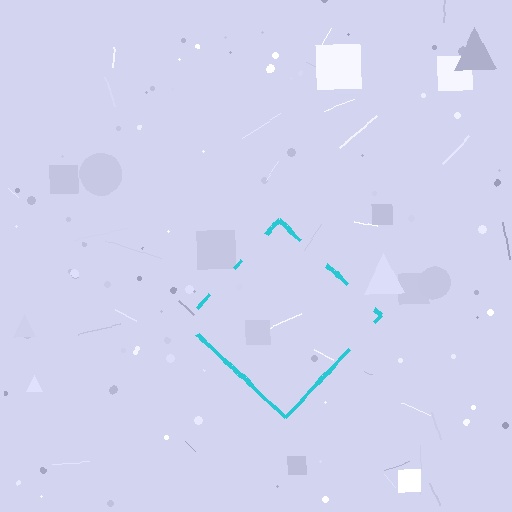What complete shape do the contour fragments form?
The contour fragments form a diamond.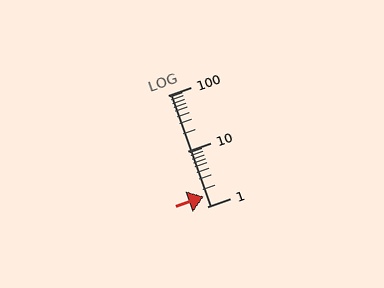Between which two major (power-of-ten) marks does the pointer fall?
The pointer is between 1 and 10.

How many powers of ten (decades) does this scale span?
The scale spans 2 decades, from 1 to 100.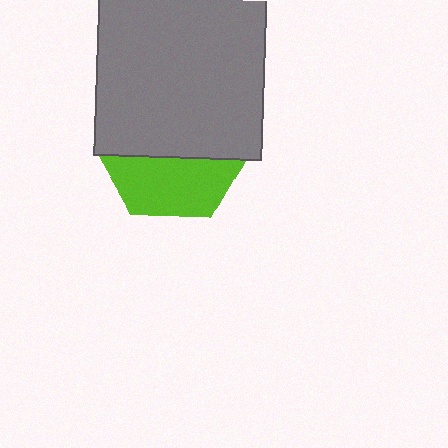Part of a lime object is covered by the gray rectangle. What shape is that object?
It is a hexagon.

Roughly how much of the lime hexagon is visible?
A small part of it is visible (roughly 40%).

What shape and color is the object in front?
The object in front is a gray rectangle.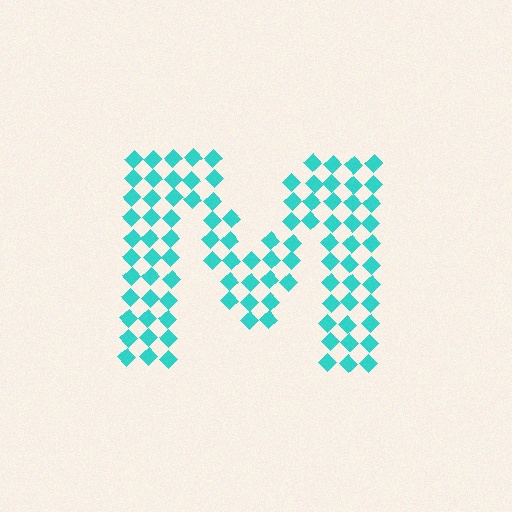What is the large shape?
The large shape is the letter M.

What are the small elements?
The small elements are diamonds.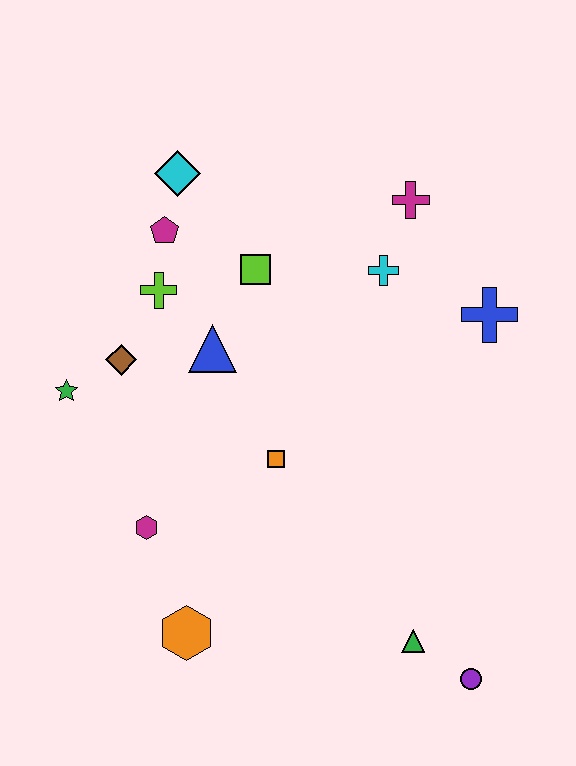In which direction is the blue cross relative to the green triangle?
The blue cross is above the green triangle.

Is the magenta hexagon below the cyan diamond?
Yes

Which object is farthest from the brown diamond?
The purple circle is farthest from the brown diamond.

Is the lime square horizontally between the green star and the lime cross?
No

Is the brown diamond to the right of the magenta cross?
No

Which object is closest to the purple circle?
The green triangle is closest to the purple circle.